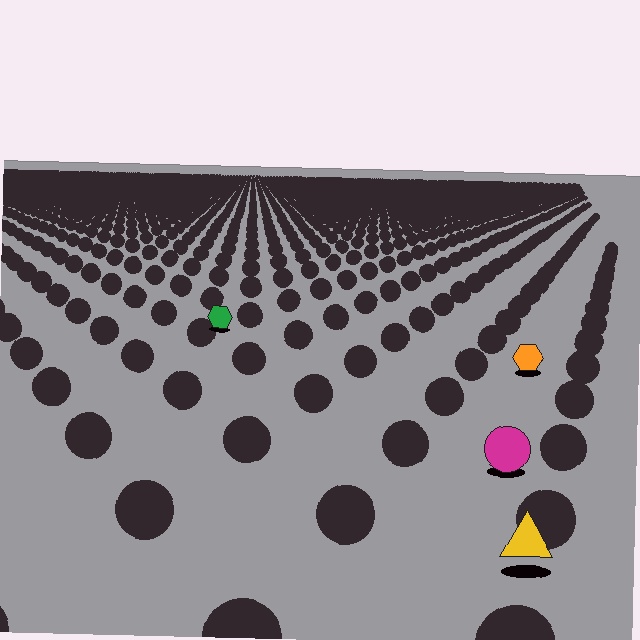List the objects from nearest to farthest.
From nearest to farthest: the yellow triangle, the magenta circle, the orange hexagon, the green hexagon.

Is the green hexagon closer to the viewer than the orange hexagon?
No. The orange hexagon is closer — you can tell from the texture gradient: the ground texture is coarser near it.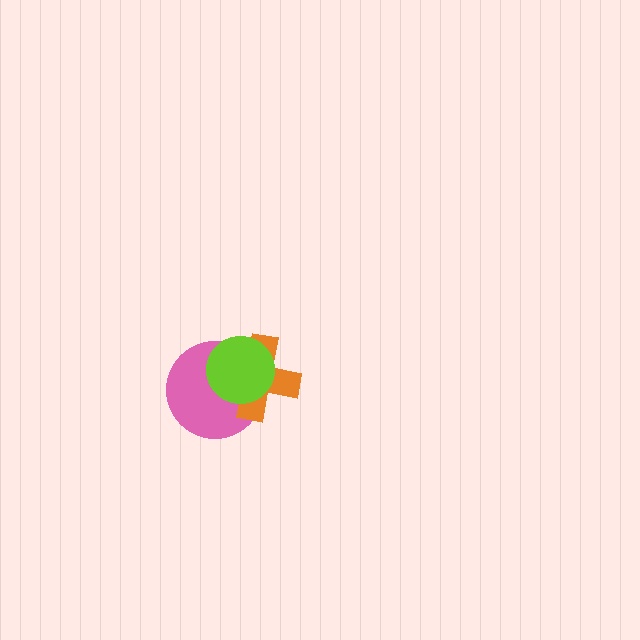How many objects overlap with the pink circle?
2 objects overlap with the pink circle.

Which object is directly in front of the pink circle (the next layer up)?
The orange cross is directly in front of the pink circle.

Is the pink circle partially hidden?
Yes, it is partially covered by another shape.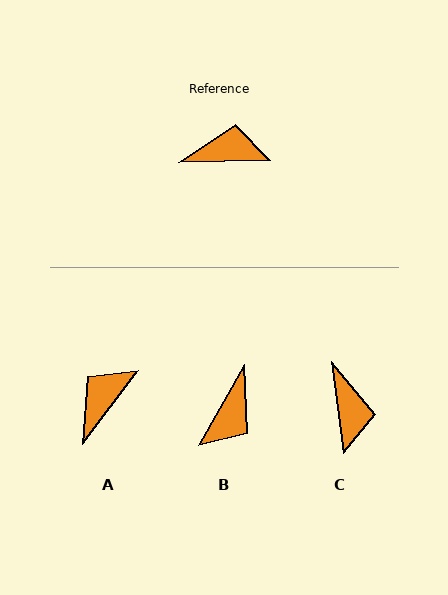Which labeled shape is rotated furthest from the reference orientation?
B, about 121 degrees away.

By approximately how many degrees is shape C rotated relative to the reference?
Approximately 85 degrees clockwise.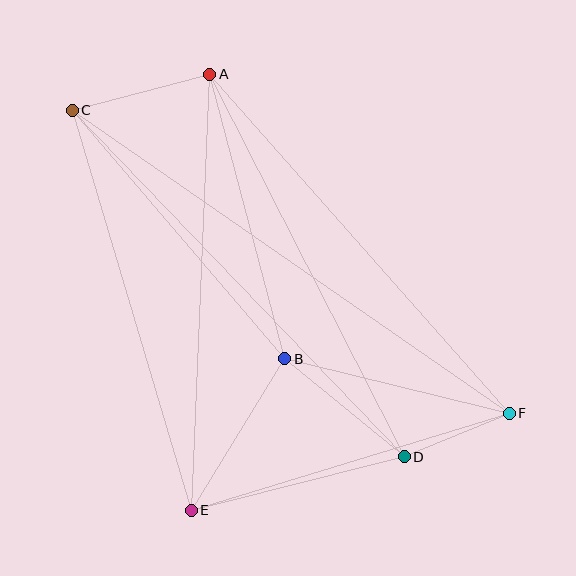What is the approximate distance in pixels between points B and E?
The distance between B and E is approximately 178 pixels.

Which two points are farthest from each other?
Points C and F are farthest from each other.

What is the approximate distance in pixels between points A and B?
The distance between A and B is approximately 294 pixels.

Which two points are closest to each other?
Points D and F are closest to each other.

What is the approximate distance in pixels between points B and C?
The distance between B and C is approximately 327 pixels.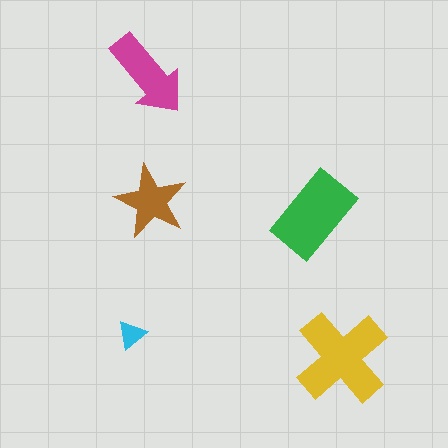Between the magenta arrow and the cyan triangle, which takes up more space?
The magenta arrow.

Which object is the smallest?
The cyan triangle.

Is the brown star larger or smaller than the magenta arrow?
Smaller.